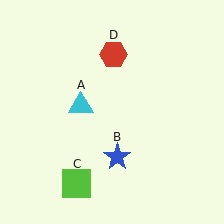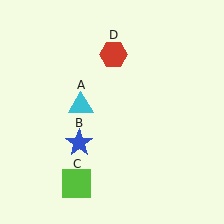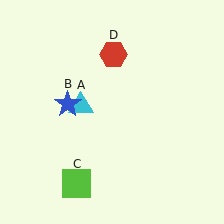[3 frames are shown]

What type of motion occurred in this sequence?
The blue star (object B) rotated clockwise around the center of the scene.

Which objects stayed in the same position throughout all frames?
Cyan triangle (object A) and lime square (object C) and red hexagon (object D) remained stationary.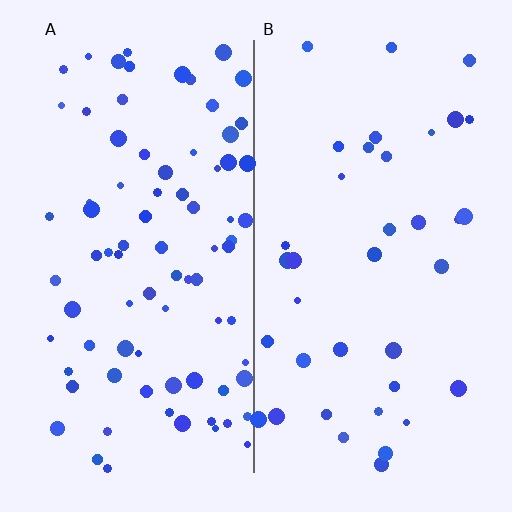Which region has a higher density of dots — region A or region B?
A (the left).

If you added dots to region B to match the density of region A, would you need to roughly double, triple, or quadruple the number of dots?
Approximately double.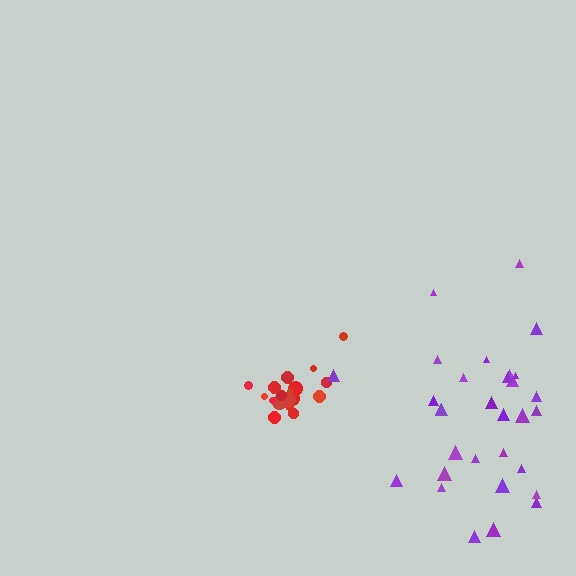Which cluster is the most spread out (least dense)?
Purple.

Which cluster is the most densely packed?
Red.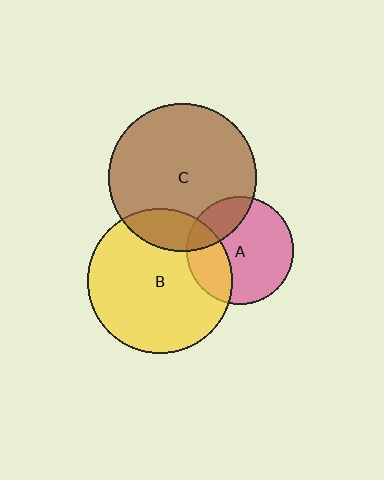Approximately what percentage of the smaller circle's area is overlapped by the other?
Approximately 15%.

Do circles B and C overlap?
Yes.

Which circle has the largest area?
Circle C (brown).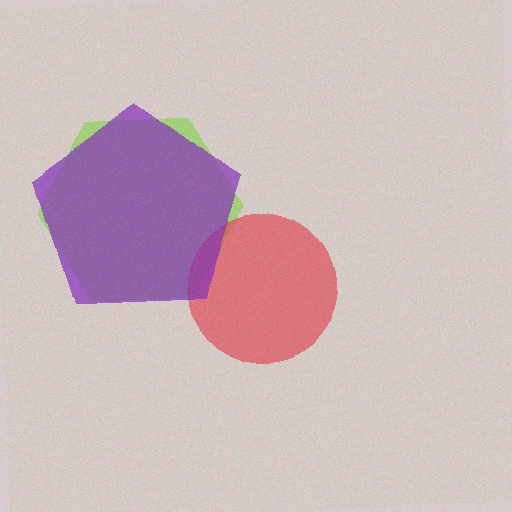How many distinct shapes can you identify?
There are 3 distinct shapes: a lime hexagon, a red circle, a purple pentagon.